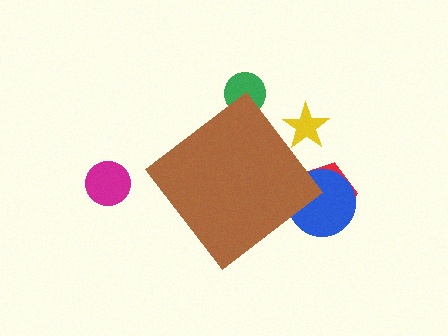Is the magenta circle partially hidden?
No, the magenta circle is fully visible.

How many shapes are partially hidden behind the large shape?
5 shapes are partially hidden.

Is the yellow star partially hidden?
Yes, the yellow star is partially hidden behind the brown diamond.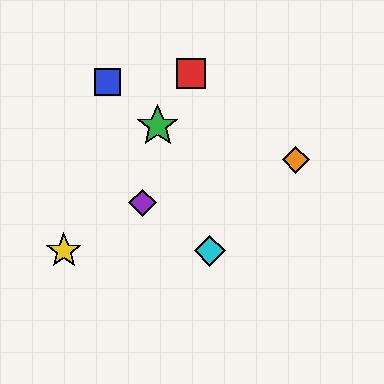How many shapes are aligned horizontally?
2 shapes (the yellow star, the cyan diamond) are aligned horizontally.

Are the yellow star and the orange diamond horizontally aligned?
No, the yellow star is at y≈251 and the orange diamond is at y≈160.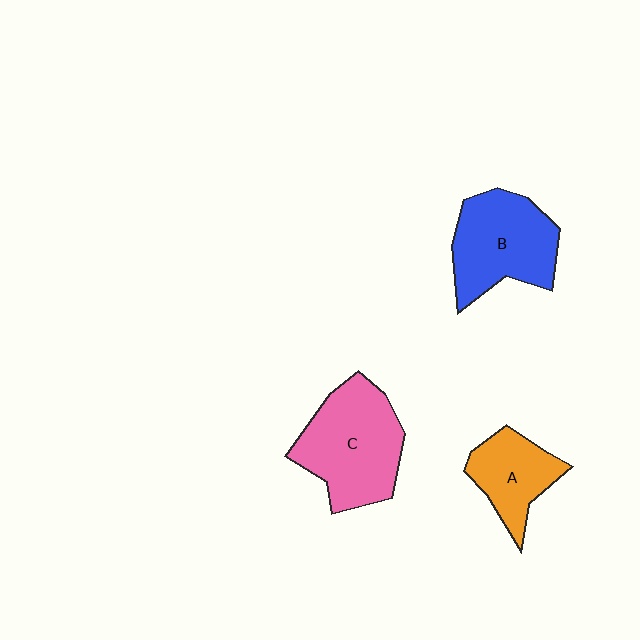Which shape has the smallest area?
Shape A (orange).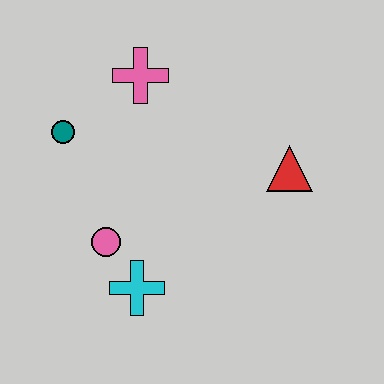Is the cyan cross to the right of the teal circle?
Yes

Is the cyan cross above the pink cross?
No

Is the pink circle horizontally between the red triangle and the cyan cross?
No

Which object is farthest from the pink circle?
The red triangle is farthest from the pink circle.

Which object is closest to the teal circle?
The pink cross is closest to the teal circle.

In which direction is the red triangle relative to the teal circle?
The red triangle is to the right of the teal circle.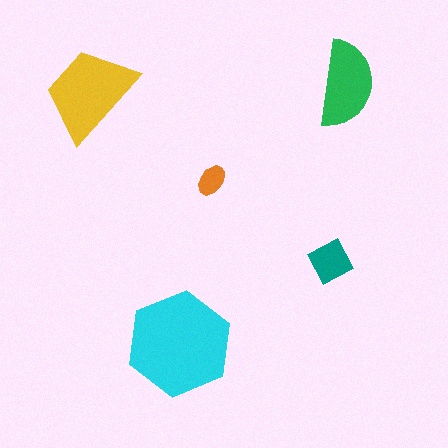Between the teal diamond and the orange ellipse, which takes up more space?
The teal diamond.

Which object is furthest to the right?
The green semicircle is rightmost.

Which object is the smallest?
The orange ellipse.